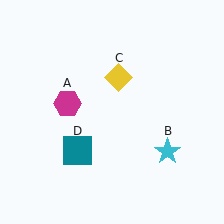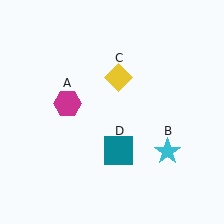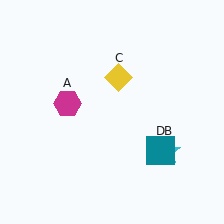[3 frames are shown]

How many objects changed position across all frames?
1 object changed position: teal square (object D).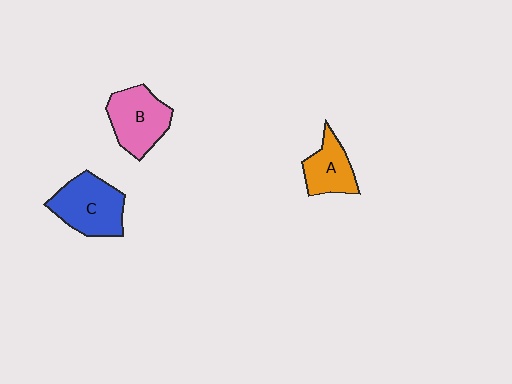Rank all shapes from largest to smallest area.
From largest to smallest: C (blue), B (pink), A (orange).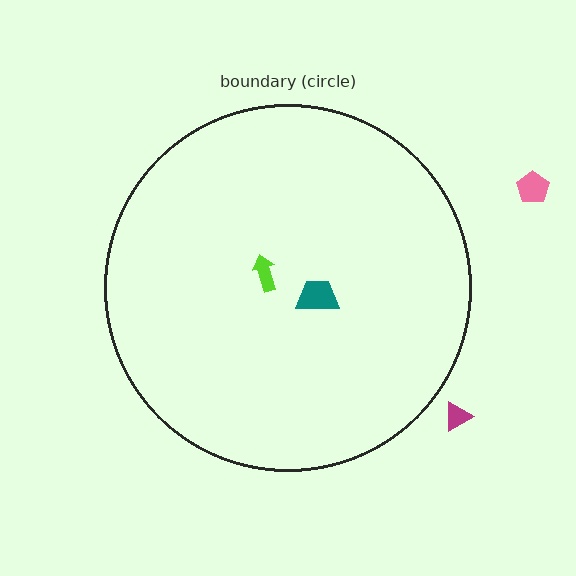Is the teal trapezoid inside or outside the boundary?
Inside.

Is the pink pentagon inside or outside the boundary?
Outside.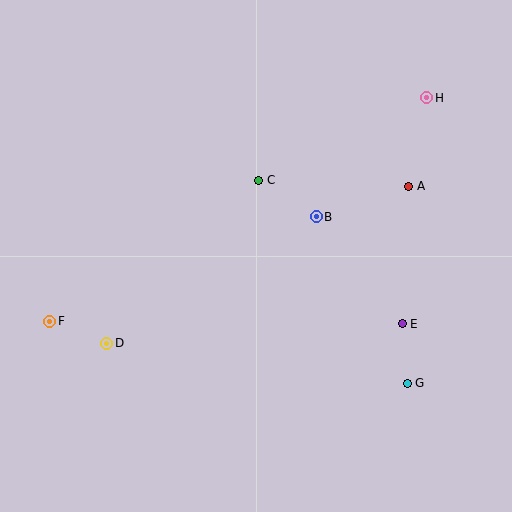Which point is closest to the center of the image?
Point B at (316, 217) is closest to the center.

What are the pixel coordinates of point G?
Point G is at (407, 383).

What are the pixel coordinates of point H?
Point H is at (427, 98).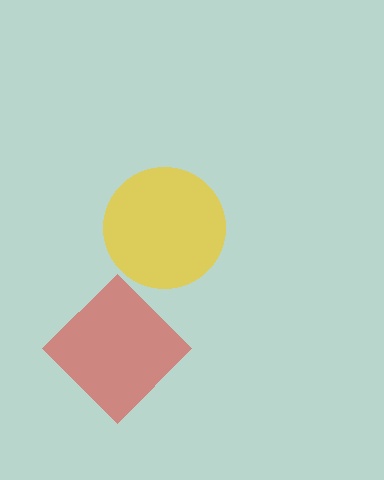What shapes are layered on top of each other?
The layered shapes are: a yellow circle, a red diamond.